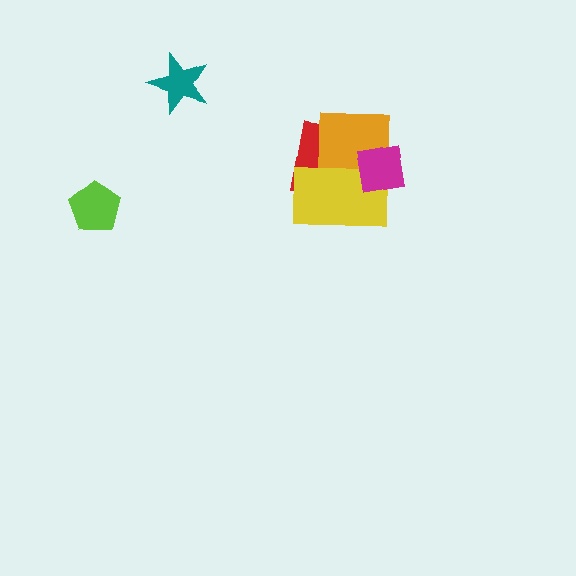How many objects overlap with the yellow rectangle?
3 objects overlap with the yellow rectangle.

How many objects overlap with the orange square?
3 objects overlap with the orange square.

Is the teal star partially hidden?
No, no other shape covers it.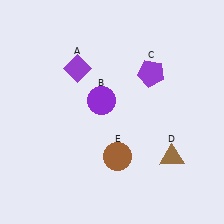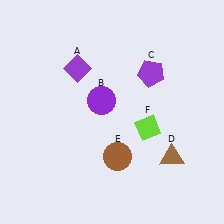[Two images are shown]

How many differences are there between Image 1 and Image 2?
There is 1 difference between the two images.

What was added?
A lime diamond (F) was added in Image 2.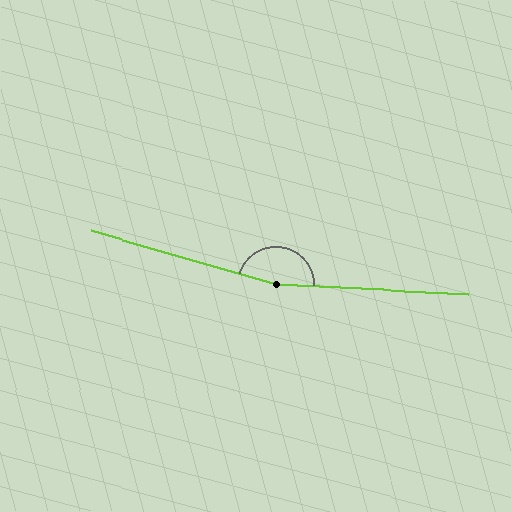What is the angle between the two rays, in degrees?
Approximately 167 degrees.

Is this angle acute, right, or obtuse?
It is obtuse.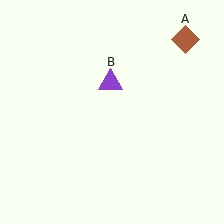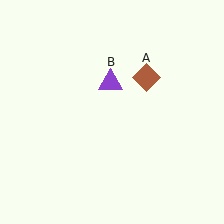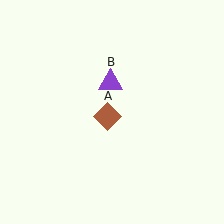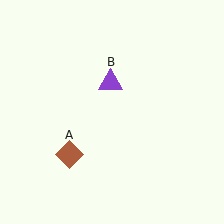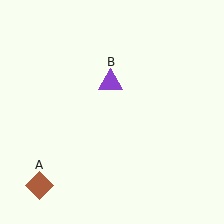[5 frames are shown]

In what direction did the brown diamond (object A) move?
The brown diamond (object A) moved down and to the left.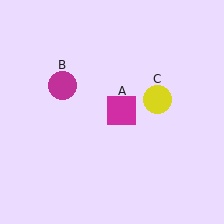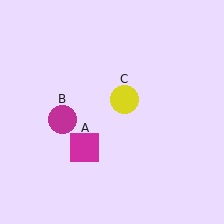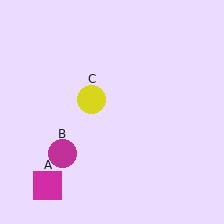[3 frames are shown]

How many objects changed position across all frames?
3 objects changed position: magenta square (object A), magenta circle (object B), yellow circle (object C).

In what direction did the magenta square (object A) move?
The magenta square (object A) moved down and to the left.